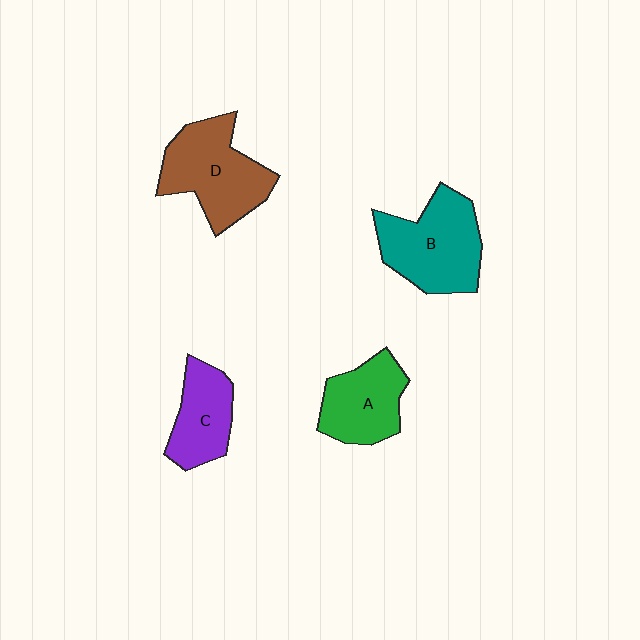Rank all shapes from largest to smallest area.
From largest to smallest: B (teal), D (brown), A (green), C (purple).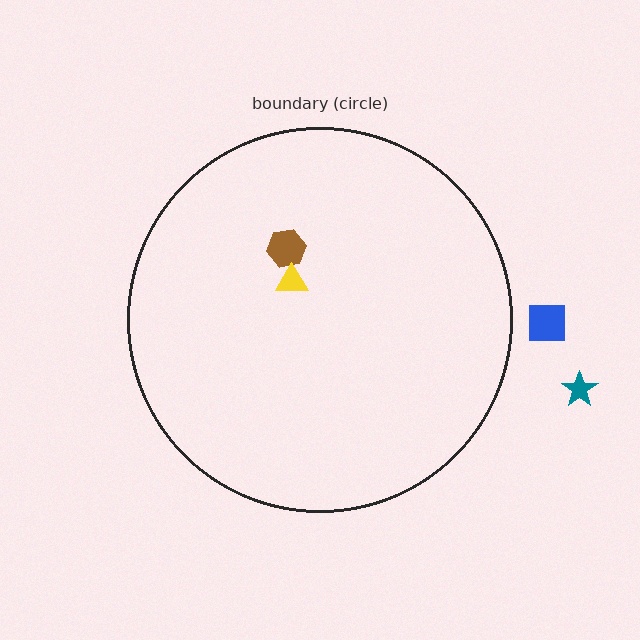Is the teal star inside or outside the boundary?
Outside.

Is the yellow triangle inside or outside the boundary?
Inside.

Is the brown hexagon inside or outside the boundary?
Inside.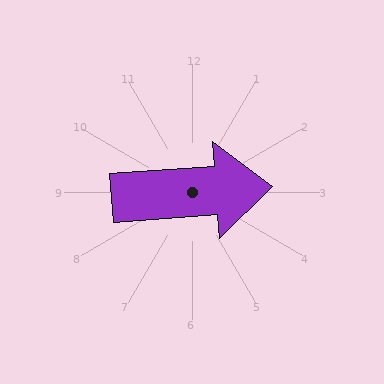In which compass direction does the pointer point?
East.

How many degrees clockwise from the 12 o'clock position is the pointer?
Approximately 86 degrees.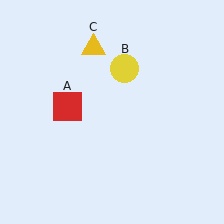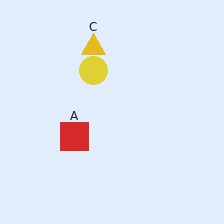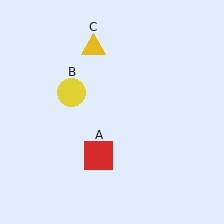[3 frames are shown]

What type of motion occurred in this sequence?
The red square (object A), yellow circle (object B) rotated counterclockwise around the center of the scene.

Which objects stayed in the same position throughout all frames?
Yellow triangle (object C) remained stationary.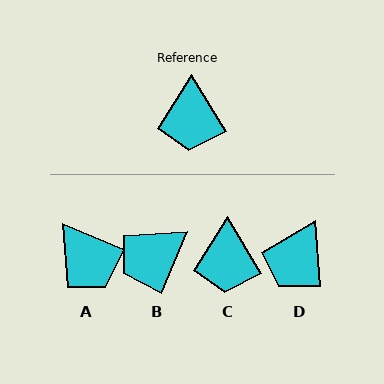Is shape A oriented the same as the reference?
No, it is off by about 36 degrees.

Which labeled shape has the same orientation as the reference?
C.